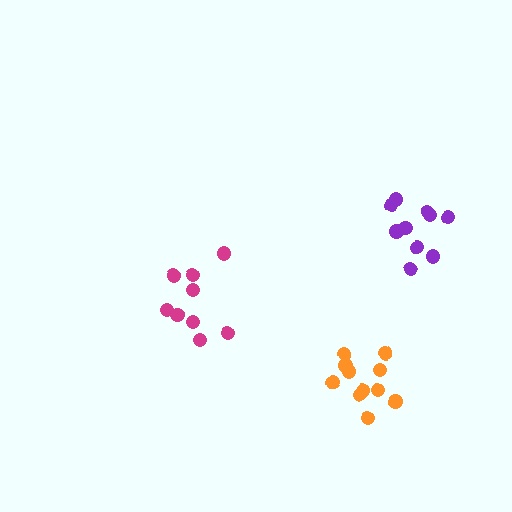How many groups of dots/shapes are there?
There are 3 groups.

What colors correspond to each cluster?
The clusters are colored: magenta, purple, orange.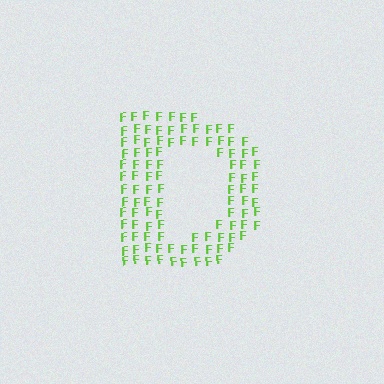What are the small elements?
The small elements are letter F's.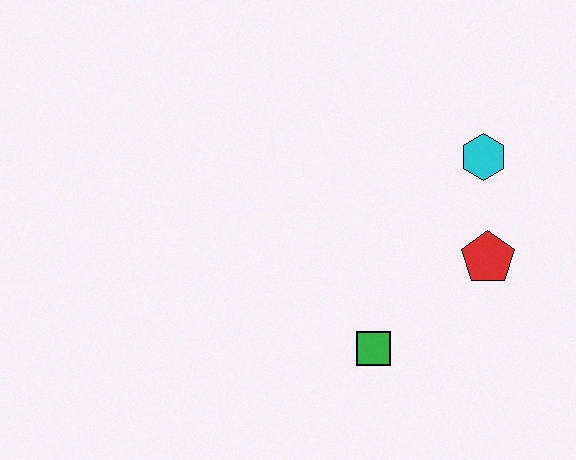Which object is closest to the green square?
The red pentagon is closest to the green square.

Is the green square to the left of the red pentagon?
Yes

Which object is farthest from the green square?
The cyan hexagon is farthest from the green square.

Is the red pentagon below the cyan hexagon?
Yes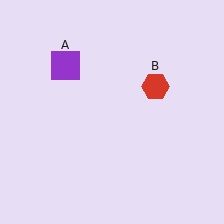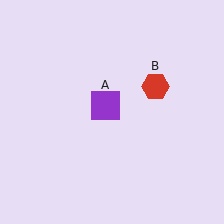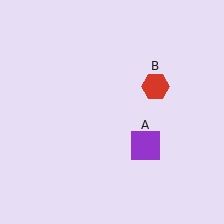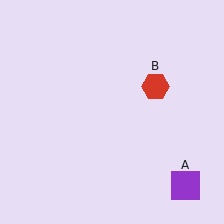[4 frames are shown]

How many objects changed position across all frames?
1 object changed position: purple square (object A).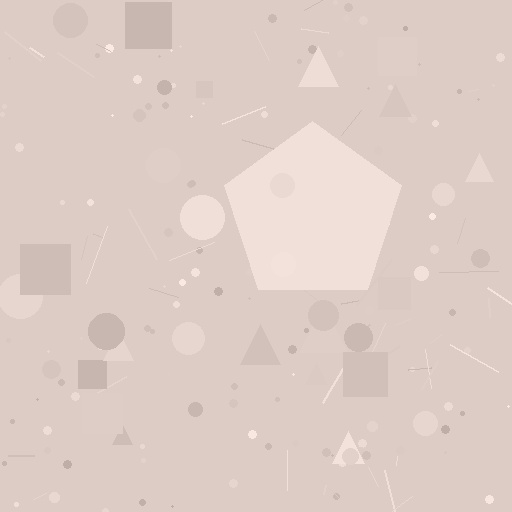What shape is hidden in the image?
A pentagon is hidden in the image.